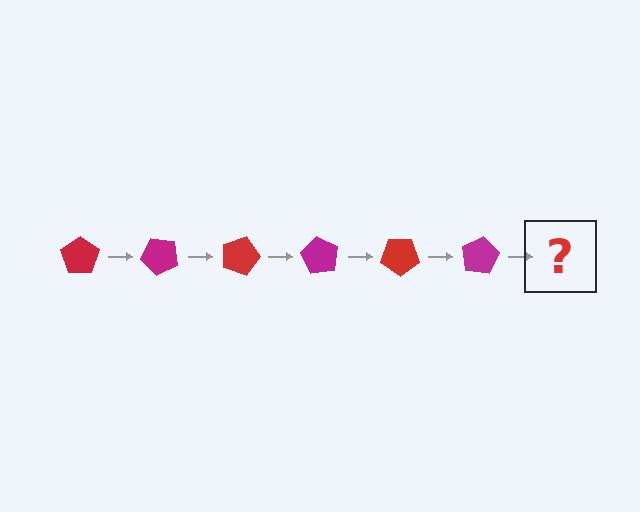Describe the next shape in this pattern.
It should be a red pentagon, rotated 270 degrees from the start.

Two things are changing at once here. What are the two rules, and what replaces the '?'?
The two rules are that it rotates 45 degrees each step and the color cycles through red and magenta. The '?' should be a red pentagon, rotated 270 degrees from the start.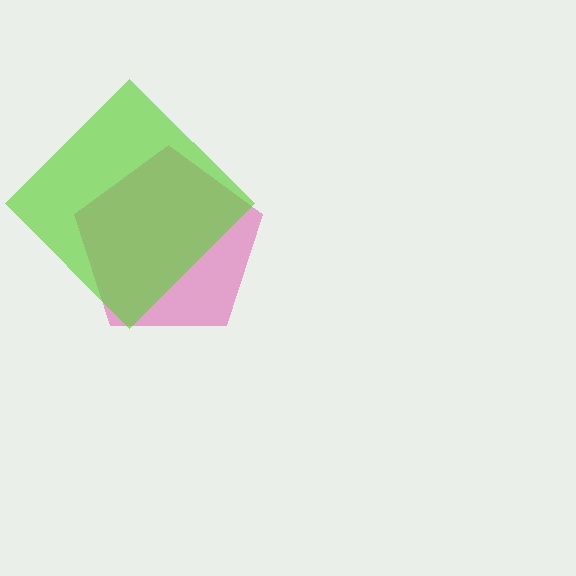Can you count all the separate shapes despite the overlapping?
Yes, there are 2 separate shapes.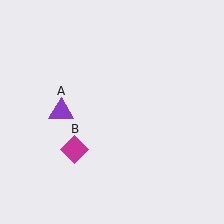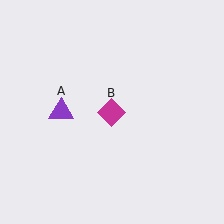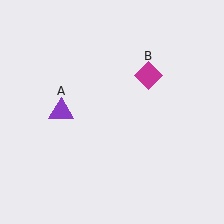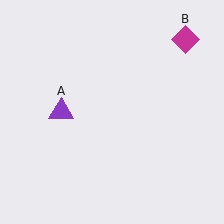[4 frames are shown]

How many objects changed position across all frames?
1 object changed position: magenta diamond (object B).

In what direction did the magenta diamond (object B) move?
The magenta diamond (object B) moved up and to the right.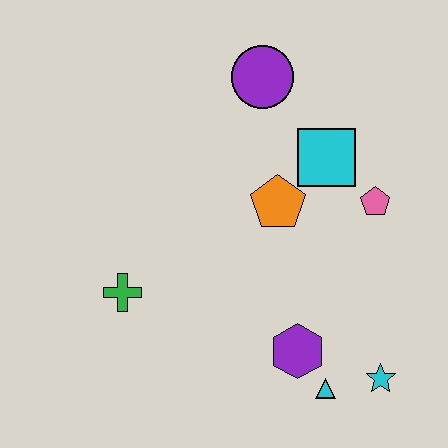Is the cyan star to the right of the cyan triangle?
Yes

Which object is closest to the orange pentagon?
The cyan square is closest to the orange pentagon.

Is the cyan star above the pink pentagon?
No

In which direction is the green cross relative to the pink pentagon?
The green cross is to the left of the pink pentagon.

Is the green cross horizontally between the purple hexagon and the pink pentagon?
No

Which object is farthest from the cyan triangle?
The purple circle is farthest from the cyan triangle.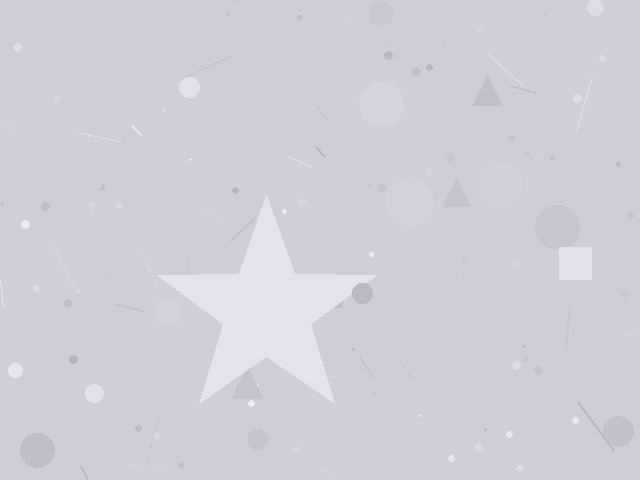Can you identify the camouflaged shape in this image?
The camouflaged shape is a star.